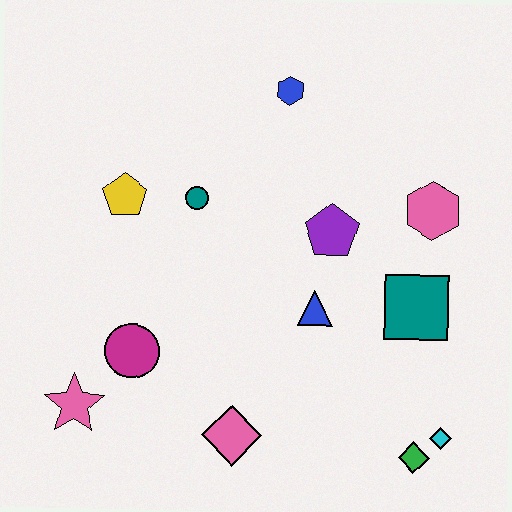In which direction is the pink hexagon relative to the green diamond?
The pink hexagon is above the green diamond.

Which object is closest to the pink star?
The magenta circle is closest to the pink star.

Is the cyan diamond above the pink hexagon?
No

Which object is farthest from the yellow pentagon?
The cyan diamond is farthest from the yellow pentagon.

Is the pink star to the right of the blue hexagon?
No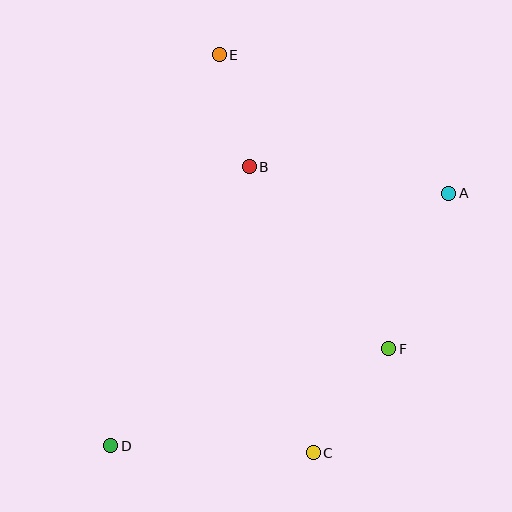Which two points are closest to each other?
Points B and E are closest to each other.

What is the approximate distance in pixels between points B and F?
The distance between B and F is approximately 230 pixels.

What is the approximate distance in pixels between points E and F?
The distance between E and F is approximately 340 pixels.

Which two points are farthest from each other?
Points A and D are farthest from each other.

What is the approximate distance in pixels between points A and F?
The distance between A and F is approximately 167 pixels.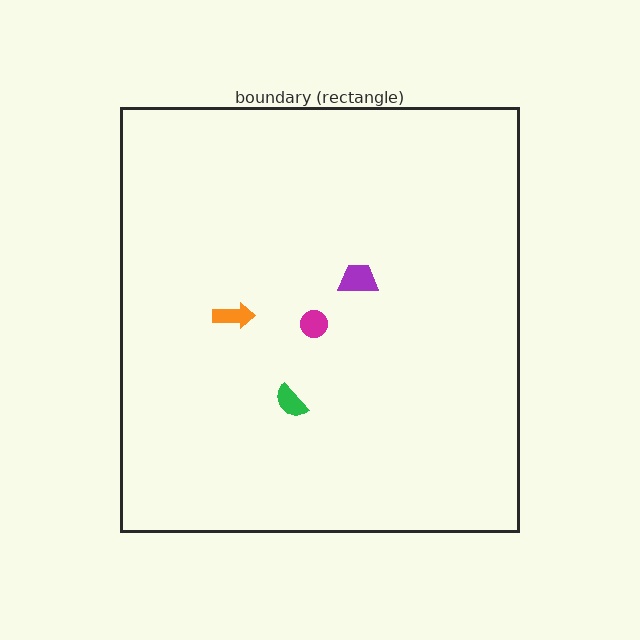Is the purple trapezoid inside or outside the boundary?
Inside.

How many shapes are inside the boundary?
4 inside, 0 outside.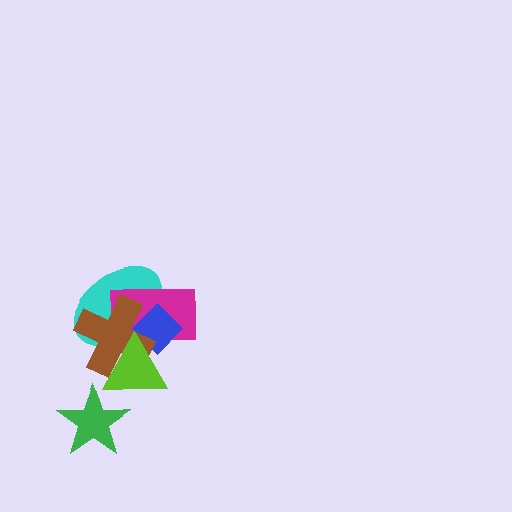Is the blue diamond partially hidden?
Yes, it is partially covered by another shape.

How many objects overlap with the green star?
1 object overlaps with the green star.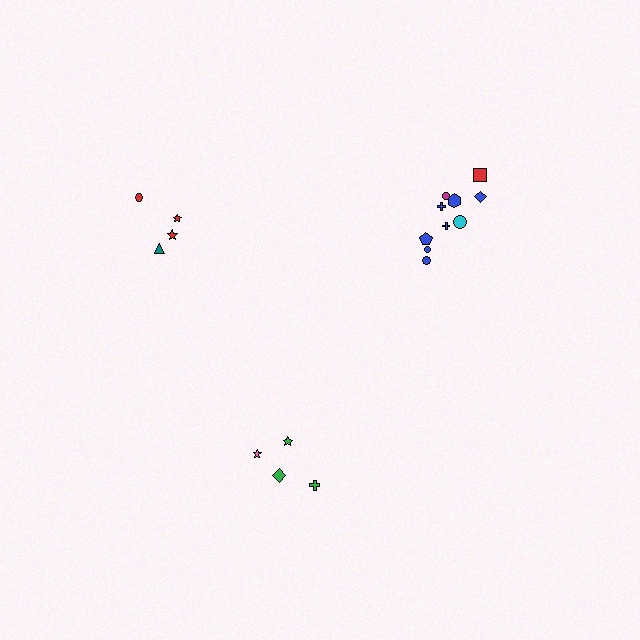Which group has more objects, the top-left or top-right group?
The top-right group.